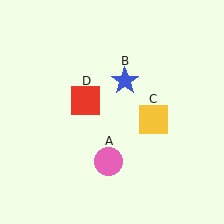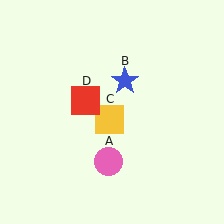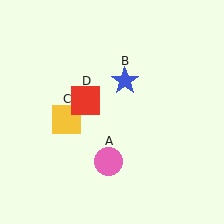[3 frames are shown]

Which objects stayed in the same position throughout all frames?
Pink circle (object A) and blue star (object B) and red square (object D) remained stationary.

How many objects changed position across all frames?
1 object changed position: yellow square (object C).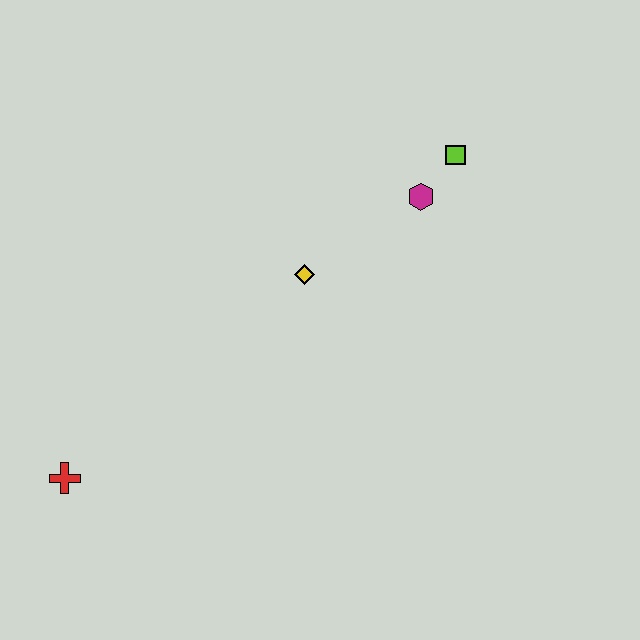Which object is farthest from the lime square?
The red cross is farthest from the lime square.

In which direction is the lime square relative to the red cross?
The lime square is to the right of the red cross.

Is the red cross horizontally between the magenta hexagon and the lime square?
No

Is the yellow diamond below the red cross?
No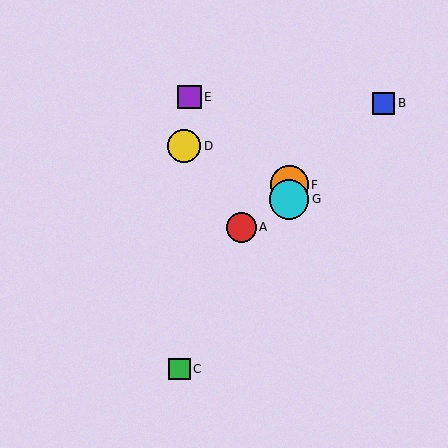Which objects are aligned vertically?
Objects F, G are aligned vertically.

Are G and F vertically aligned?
Yes, both are at x≈289.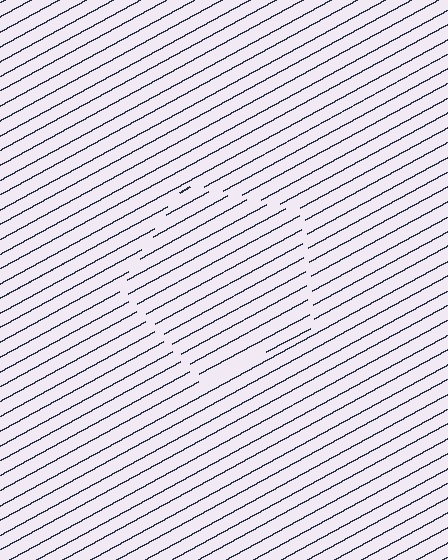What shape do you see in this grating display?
An illusory pentagon. The interior of the shape contains the same grating, shifted by half a period — the contour is defined by the phase discontinuity where line-ends from the inner and outer gratings abut.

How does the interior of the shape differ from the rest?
The interior of the shape contains the same grating, shifted by half a period — the contour is defined by the phase discontinuity where line-ends from the inner and outer gratings abut.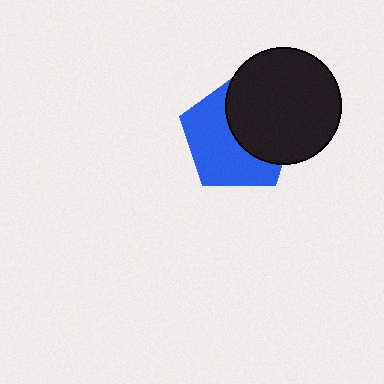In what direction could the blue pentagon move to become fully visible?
The blue pentagon could move left. That would shift it out from behind the black circle entirely.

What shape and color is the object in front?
The object in front is a black circle.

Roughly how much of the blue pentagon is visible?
About half of it is visible (roughly 55%).